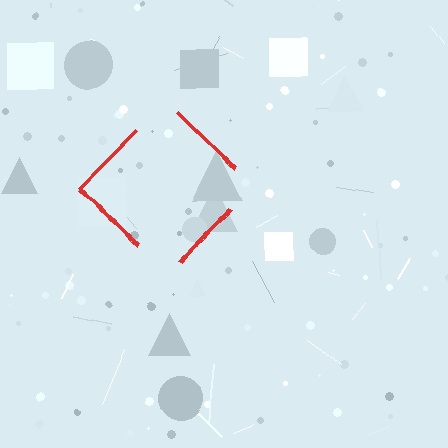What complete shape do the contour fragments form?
The contour fragments form a diamond.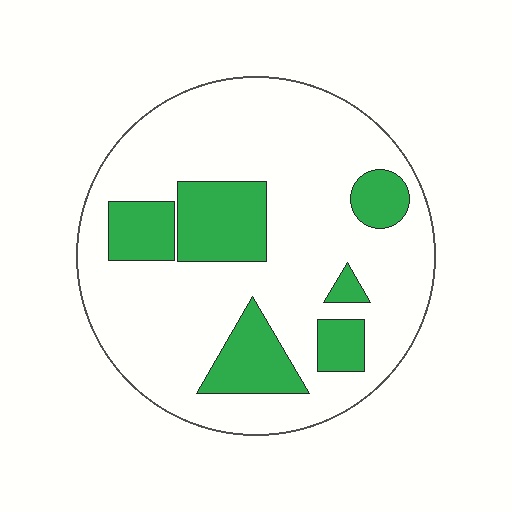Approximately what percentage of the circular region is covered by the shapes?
Approximately 25%.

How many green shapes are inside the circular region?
6.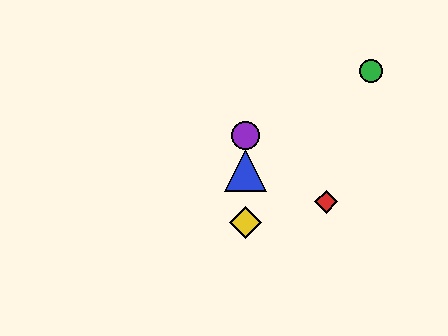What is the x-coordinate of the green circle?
The green circle is at x≈371.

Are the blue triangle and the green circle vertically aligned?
No, the blue triangle is at x≈245 and the green circle is at x≈371.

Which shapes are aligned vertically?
The blue triangle, the yellow diamond, the purple circle are aligned vertically.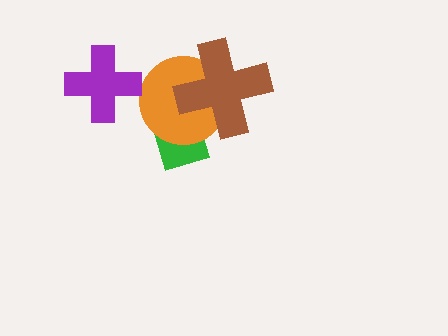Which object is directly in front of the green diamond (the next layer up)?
The orange circle is directly in front of the green diamond.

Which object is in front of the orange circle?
The brown cross is in front of the orange circle.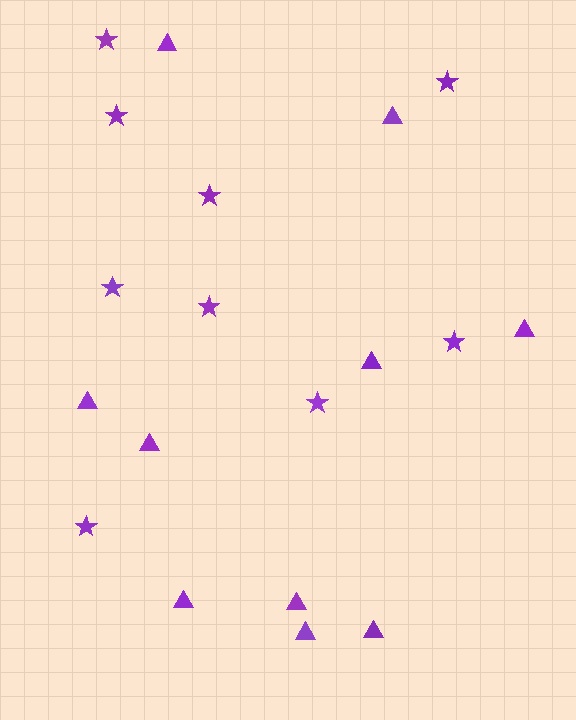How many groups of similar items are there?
There are 2 groups: one group of stars (9) and one group of triangles (10).